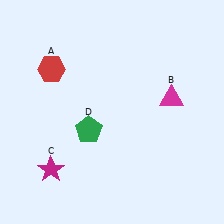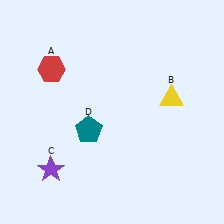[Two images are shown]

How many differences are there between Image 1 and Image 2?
There are 3 differences between the two images.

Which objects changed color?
B changed from magenta to yellow. C changed from magenta to purple. D changed from green to teal.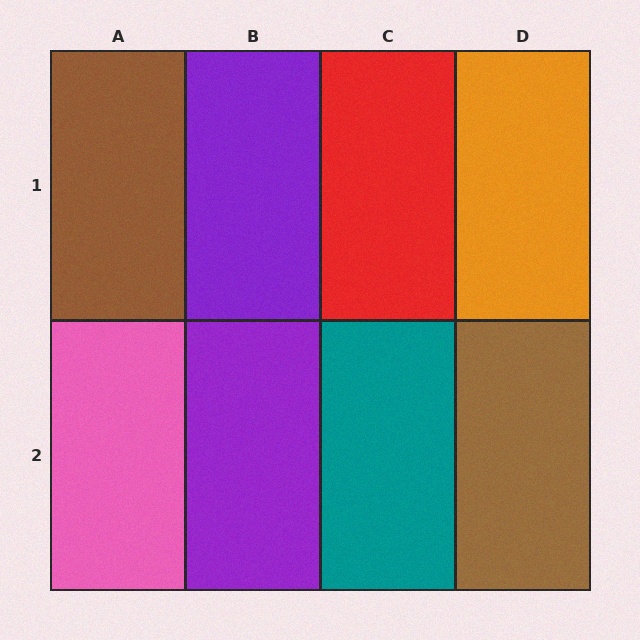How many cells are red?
1 cell is red.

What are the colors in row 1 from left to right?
Brown, purple, red, orange.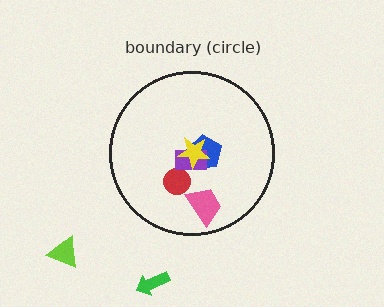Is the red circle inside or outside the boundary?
Inside.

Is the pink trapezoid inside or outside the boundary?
Inside.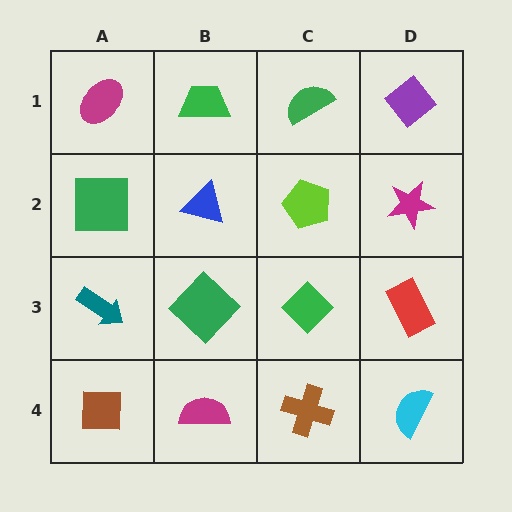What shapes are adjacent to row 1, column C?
A lime pentagon (row 2, column C), a green trapezoid (row 1, column B), a purple diamond (row 1, column D).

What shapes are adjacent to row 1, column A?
A green square (row 2, column A), a green trapezoid (row 1, column B).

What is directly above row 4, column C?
A green diamond.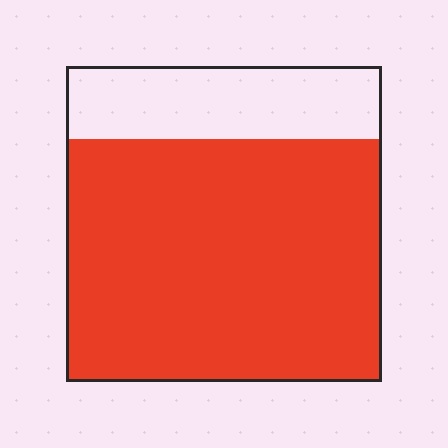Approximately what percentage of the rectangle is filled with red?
Approximately 75%.